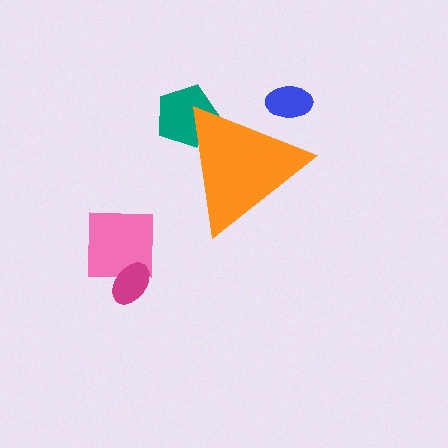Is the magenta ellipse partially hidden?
No, the magenta ellipse is fully visible.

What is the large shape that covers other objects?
An orange triangle.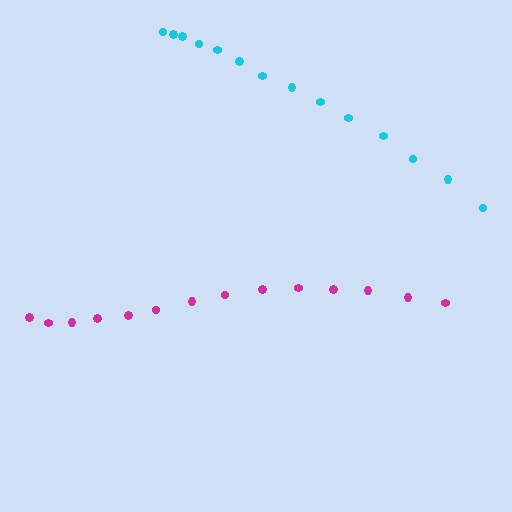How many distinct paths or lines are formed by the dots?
There are 2 distinct paths.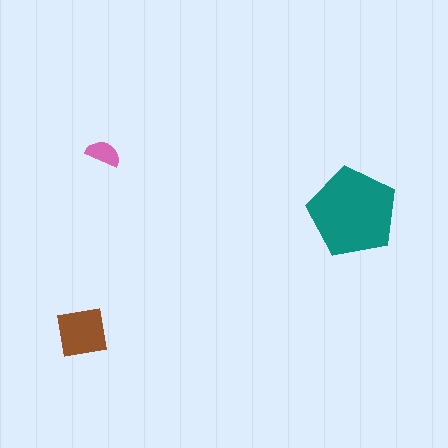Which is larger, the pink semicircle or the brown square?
The brown square.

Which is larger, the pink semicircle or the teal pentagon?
The teal pentagon.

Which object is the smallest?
The pink semicircle.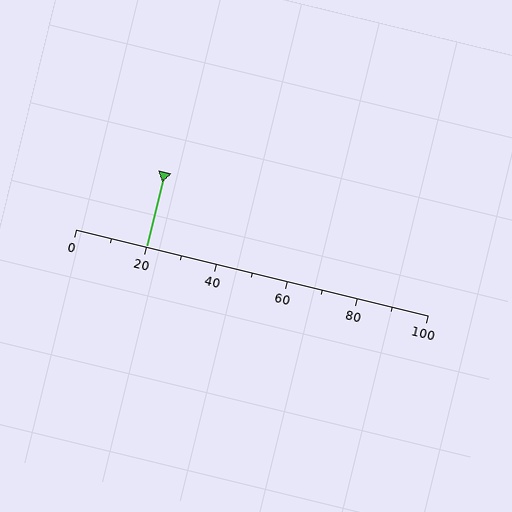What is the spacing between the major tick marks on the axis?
The major ticks are spaced 20 apart.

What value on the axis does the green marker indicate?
The marker indicates approximately 20.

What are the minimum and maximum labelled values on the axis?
The axis runs from 0 to 100.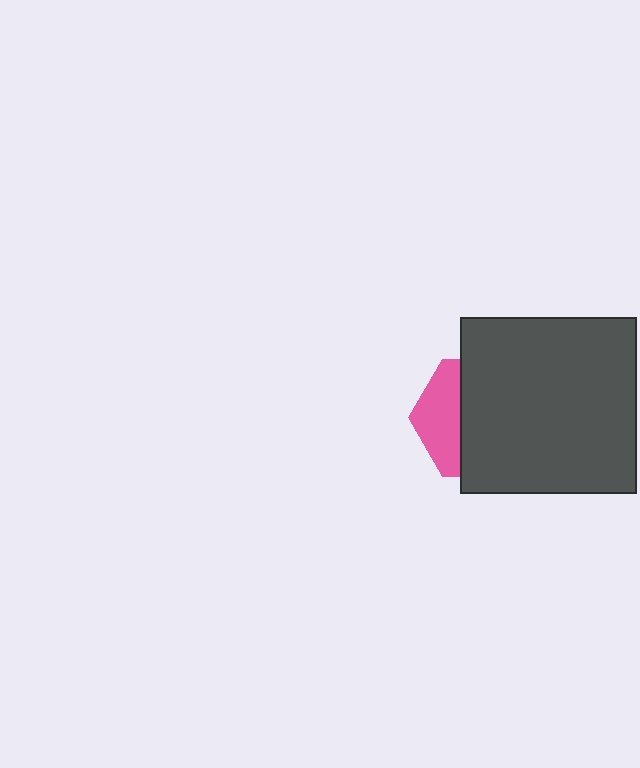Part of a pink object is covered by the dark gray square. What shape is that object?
It is a hexagon.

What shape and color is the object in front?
The object in front is a dark gray square.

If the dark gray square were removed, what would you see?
You would see the complete pink hexagon.